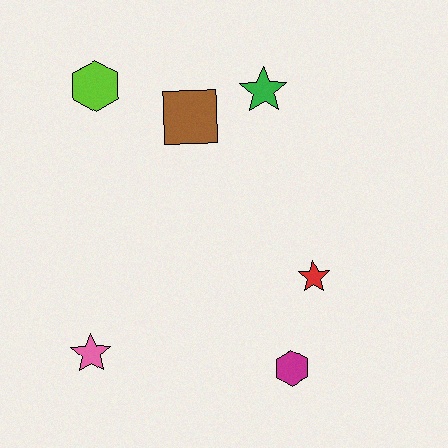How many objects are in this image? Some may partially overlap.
There are 6 objects.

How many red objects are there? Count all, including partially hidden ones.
There is 1 red object.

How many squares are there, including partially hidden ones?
There is 1 square.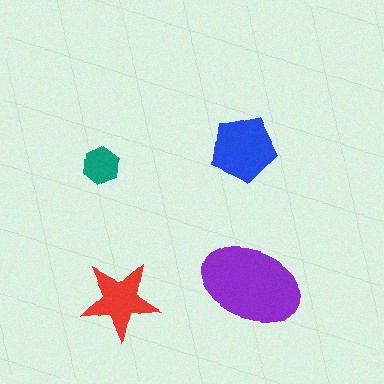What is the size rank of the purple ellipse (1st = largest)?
1st.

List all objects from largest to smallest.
The purple ellipse, the blue pentagon, the red star, the teal hexagon.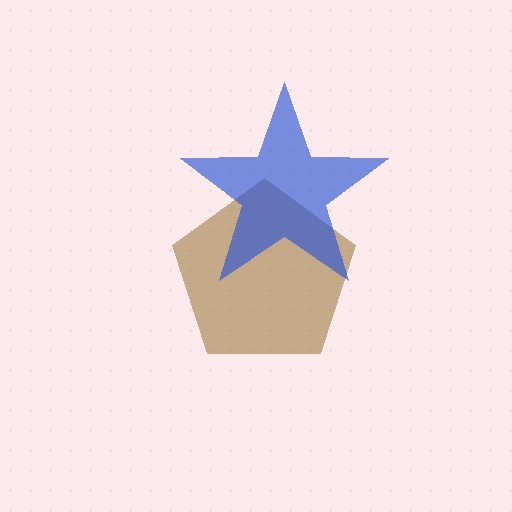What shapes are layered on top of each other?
The layered shapes are: a brown pentagon, a blue star.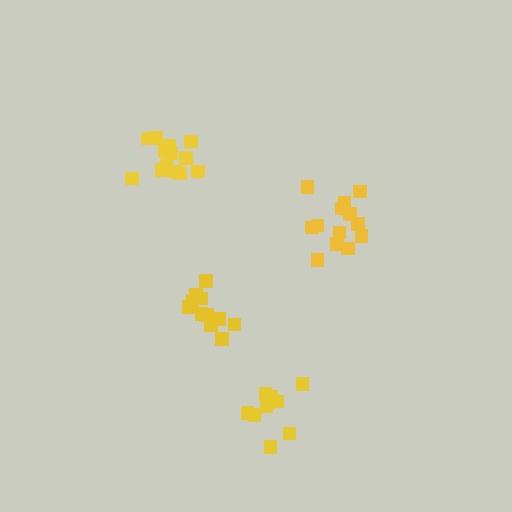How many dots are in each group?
Group 1: 13 dots, Group 2: 12 dots, Group 3: 13 dots, Group 4: 12 dots (50 total).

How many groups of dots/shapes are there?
There are 4 groups.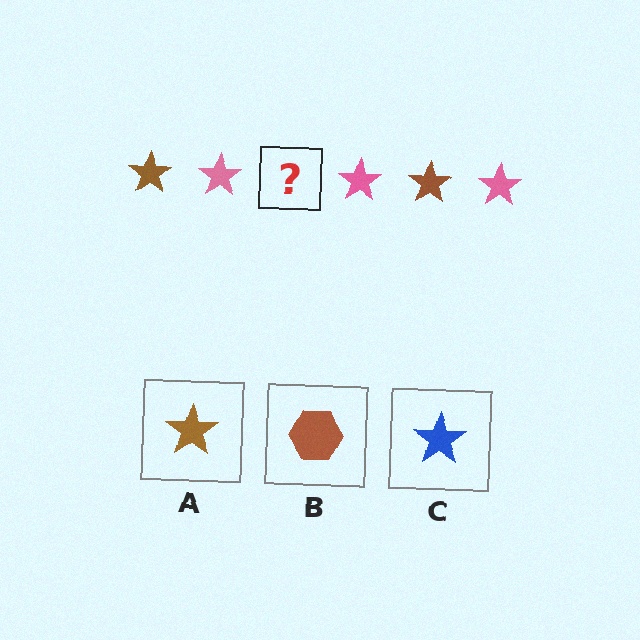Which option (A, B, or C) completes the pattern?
A.